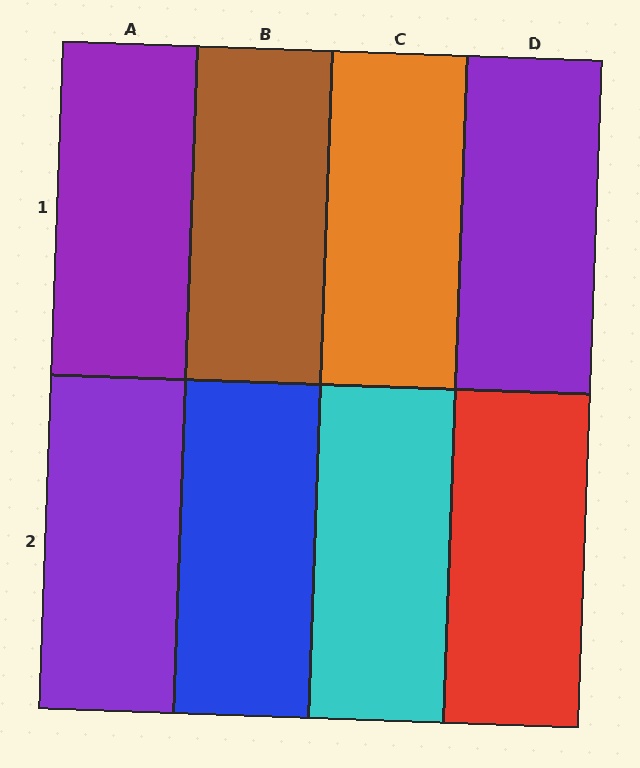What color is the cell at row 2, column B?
Blue.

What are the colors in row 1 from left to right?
Purple, brown, orange, purple.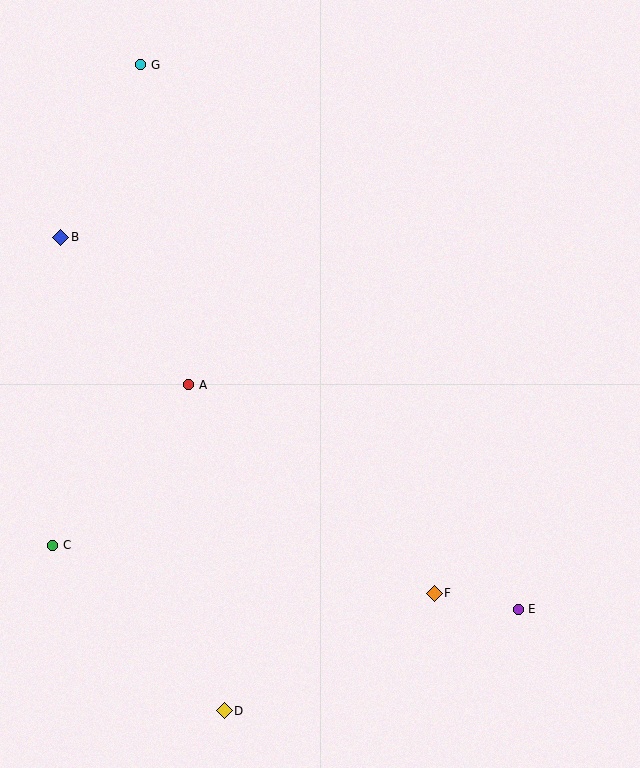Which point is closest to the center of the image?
Point A at (189, 385) is closest to the center.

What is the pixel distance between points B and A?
The distance between B and A is 195 pixels.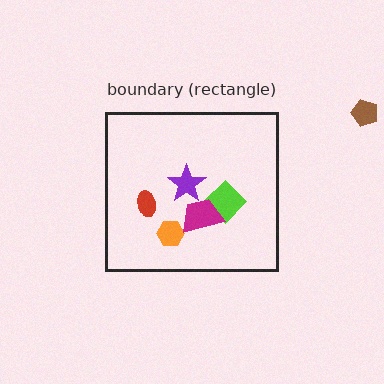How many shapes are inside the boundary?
5 inside, 1 outside.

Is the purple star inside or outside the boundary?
Inside.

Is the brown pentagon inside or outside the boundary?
Outside.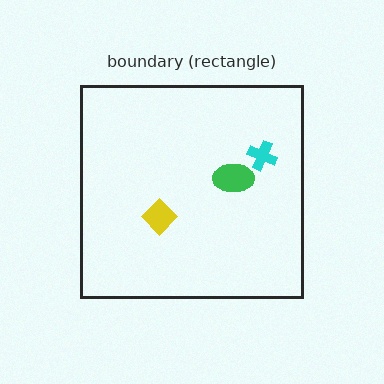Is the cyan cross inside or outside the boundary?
Inside.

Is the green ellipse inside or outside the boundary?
Inside.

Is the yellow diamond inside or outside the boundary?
Inside.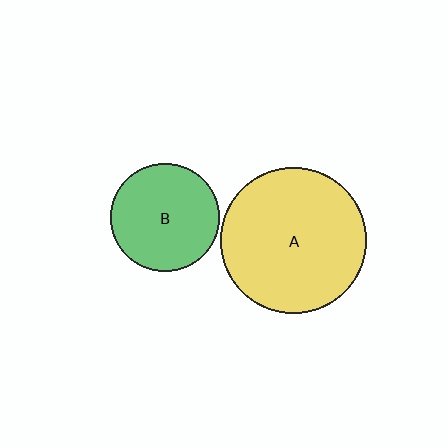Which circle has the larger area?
Circle A (yellow).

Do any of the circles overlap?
No, none of the circles overlap.